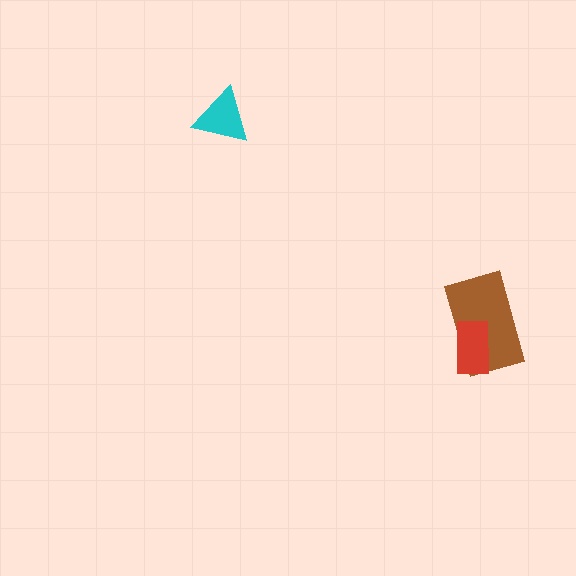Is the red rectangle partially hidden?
No, no other shape covers it.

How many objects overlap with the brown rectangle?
1 object overlaps with the brown rectangle.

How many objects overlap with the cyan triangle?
0 objects overlap with the cyan triangle.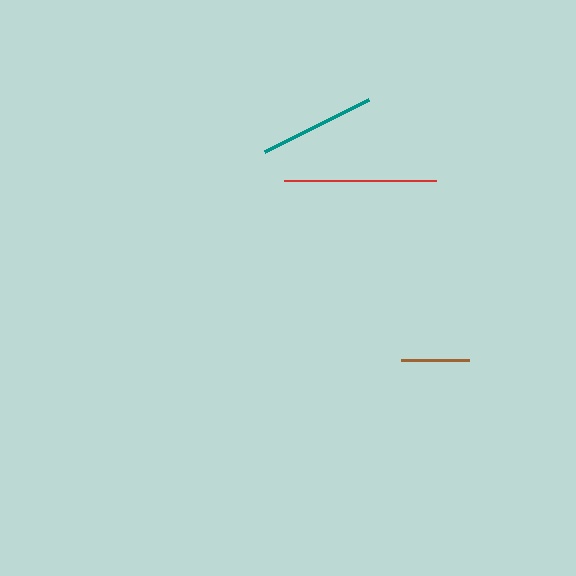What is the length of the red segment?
The red segment is approximately 151 pixels long.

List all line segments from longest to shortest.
From longest to shortest: red, teal, brown.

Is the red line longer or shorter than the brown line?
The red line is longer than the brown line.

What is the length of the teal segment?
The teal segment is approximately 116 pixels long.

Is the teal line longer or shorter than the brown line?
The teal line is longer than the brown line.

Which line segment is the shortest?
The brown line is the shortest at approximately 69 pixels.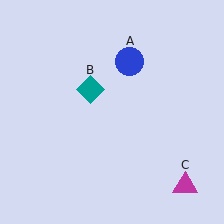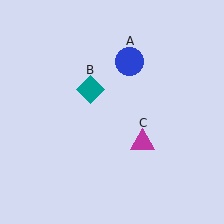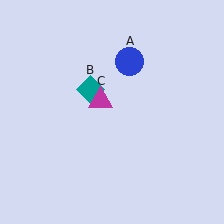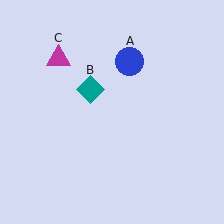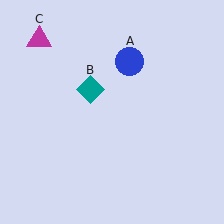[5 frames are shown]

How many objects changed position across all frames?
1 object changed position: magenta triangle (object C).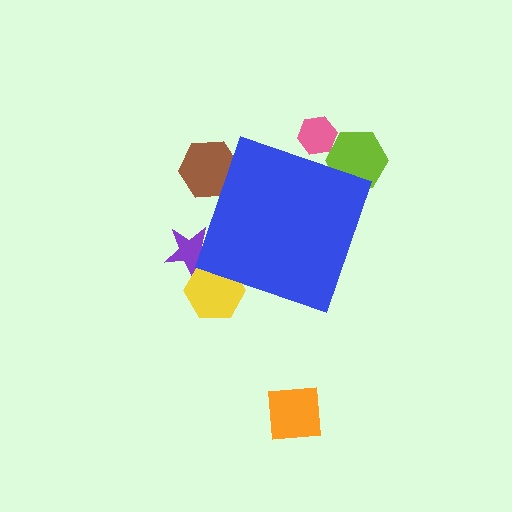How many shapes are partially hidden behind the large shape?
5 shapes are partially hidden.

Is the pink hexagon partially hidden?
Yes, the pink hexagon is partially hidden behind the blue diamond.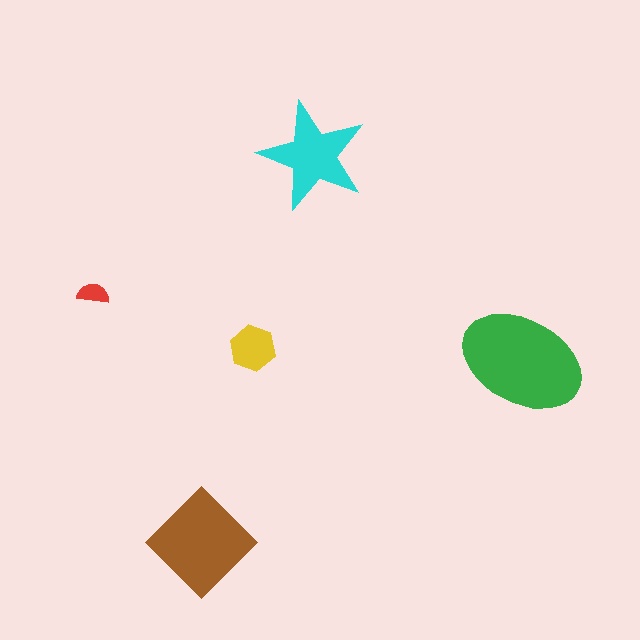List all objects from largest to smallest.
The green ellipse, the brown diamond, the cyan star, the yellow hexagon, the red semicircle.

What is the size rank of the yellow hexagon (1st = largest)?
4th.